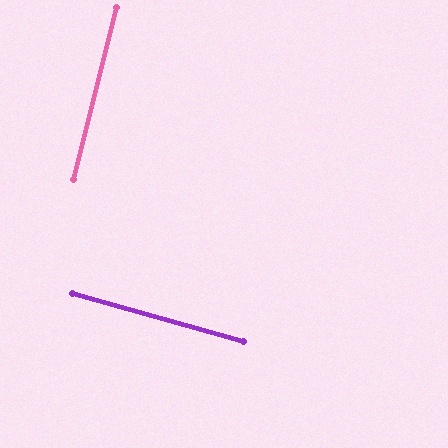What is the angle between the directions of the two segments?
Approximately 88 degrees.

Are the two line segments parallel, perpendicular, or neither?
Perpendicular — they meet at approximately 88°.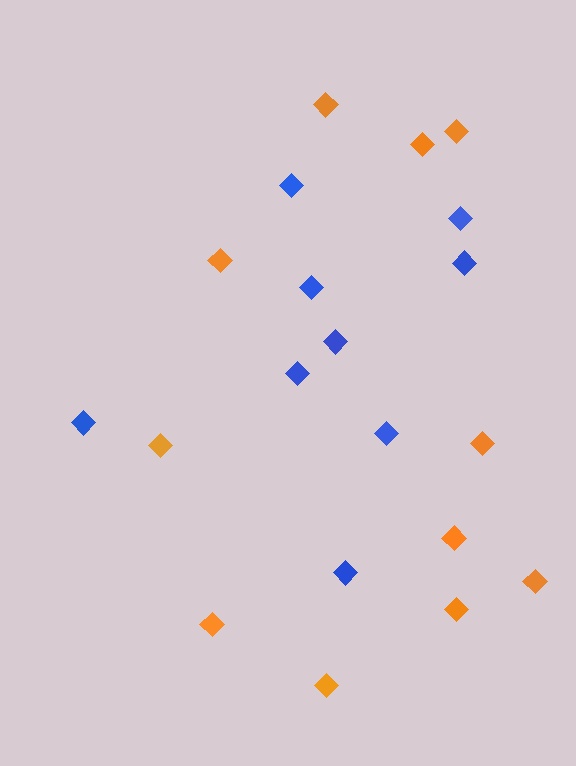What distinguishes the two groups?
There are 2 groups: one group of orange diamonds (11) and one group of blue diamonds (9).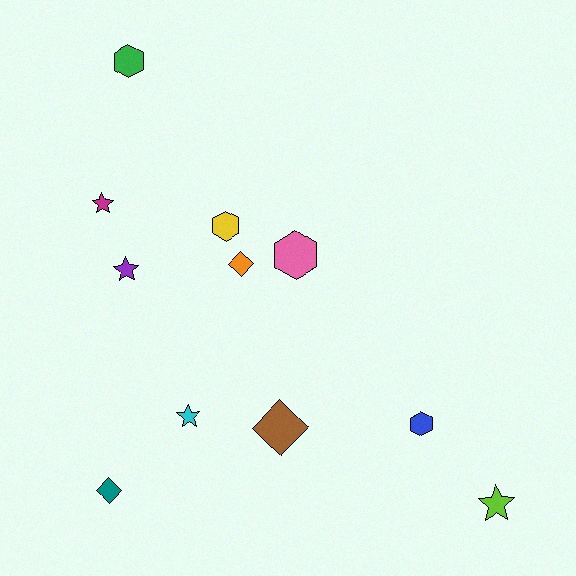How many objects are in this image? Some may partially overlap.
There are 11 objects.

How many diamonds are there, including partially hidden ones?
There are 3 diamonds.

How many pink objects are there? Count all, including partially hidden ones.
There is 1 pink object.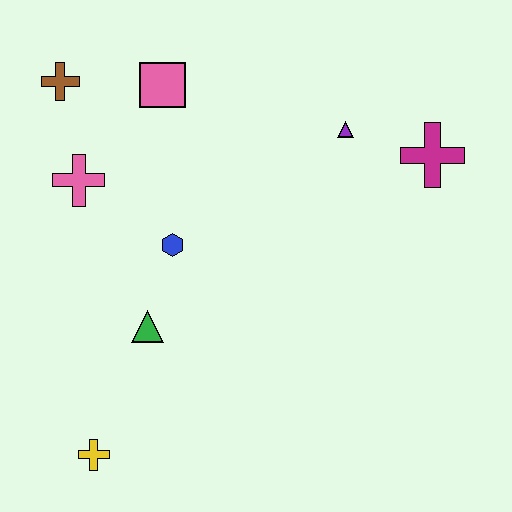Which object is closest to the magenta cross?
The purple triangle is closest to the magenta cross.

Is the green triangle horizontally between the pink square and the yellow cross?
Yes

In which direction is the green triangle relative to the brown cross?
The green triangle is below the brown cross.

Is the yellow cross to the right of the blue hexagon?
No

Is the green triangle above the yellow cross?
Yes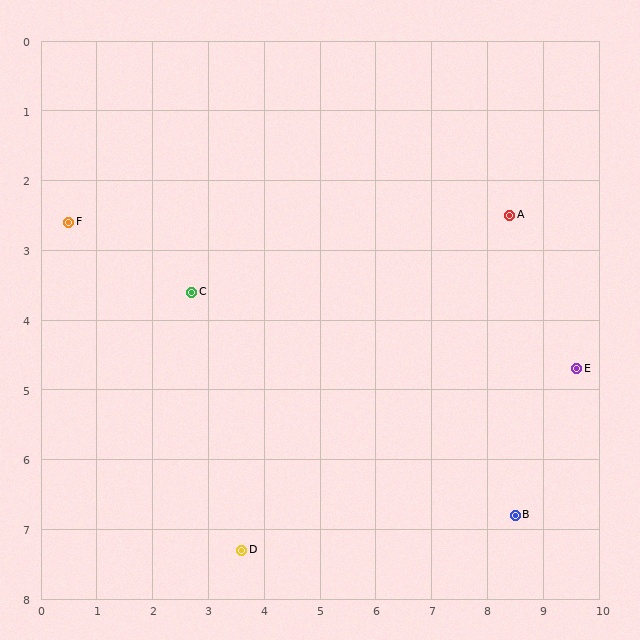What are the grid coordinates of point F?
Point F is at approximately (0.5, 2.6).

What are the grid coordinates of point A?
Point A is at approximately (8.4, 2.5).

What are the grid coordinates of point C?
Point C is at approximately (2.7, 3.6).